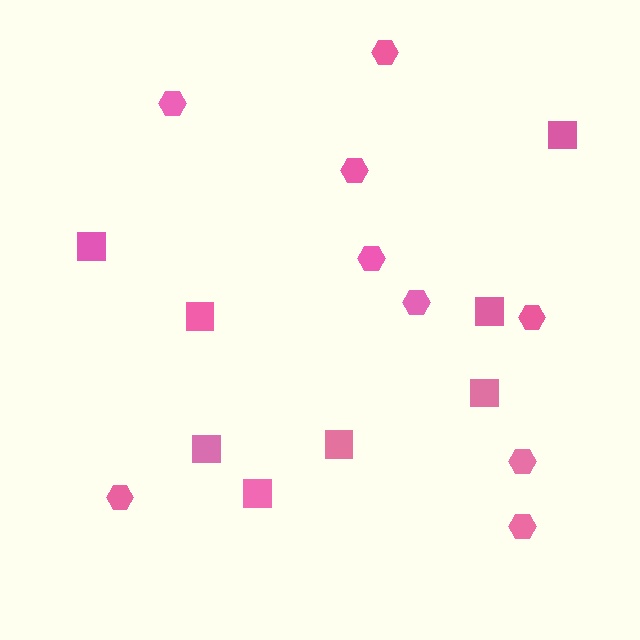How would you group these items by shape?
There are 2 groups: one group of hexagons (9) and one group of squares (8).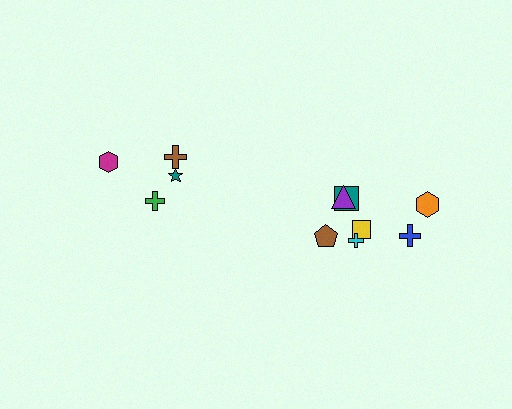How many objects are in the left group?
There are 4 objects.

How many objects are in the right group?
There are 7 objects.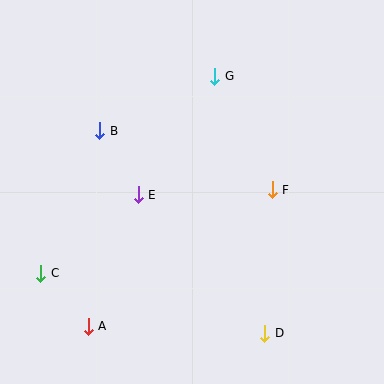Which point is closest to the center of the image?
Point E at (138, 195) is closest to the center.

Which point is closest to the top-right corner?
Point G is closest to the top-right corner.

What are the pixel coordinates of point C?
Point C is at (41, 273).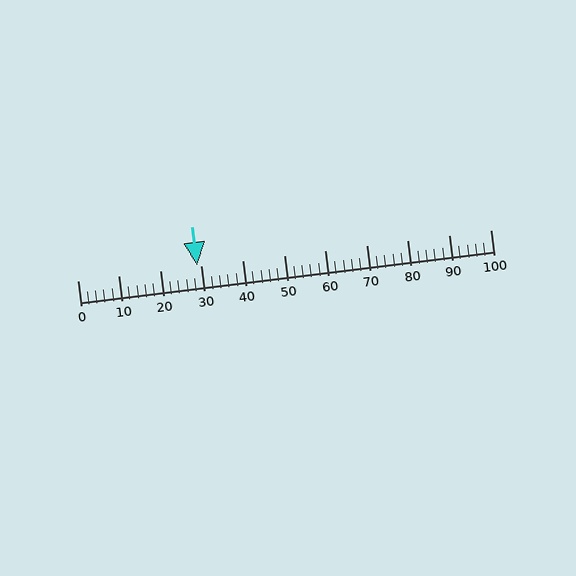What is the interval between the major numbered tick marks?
The major tick marks are spaced 10 units apart.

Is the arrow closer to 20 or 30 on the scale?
The arrow is closer to 30.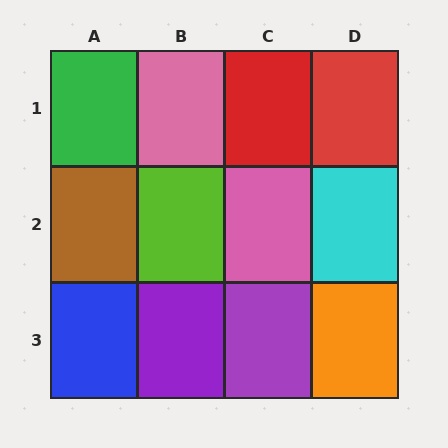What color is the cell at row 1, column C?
Red.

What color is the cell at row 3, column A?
Blue.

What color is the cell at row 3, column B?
Purple.